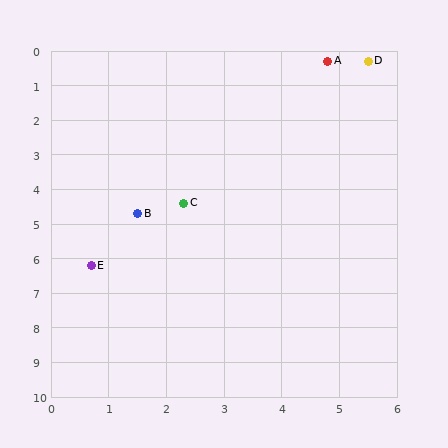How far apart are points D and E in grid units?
Points D and E are about 7.6 grid units apart.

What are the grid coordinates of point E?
Point E is at approximately (0.7, 6.2).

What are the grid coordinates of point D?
Point D is at approximately (5.5, 0.3).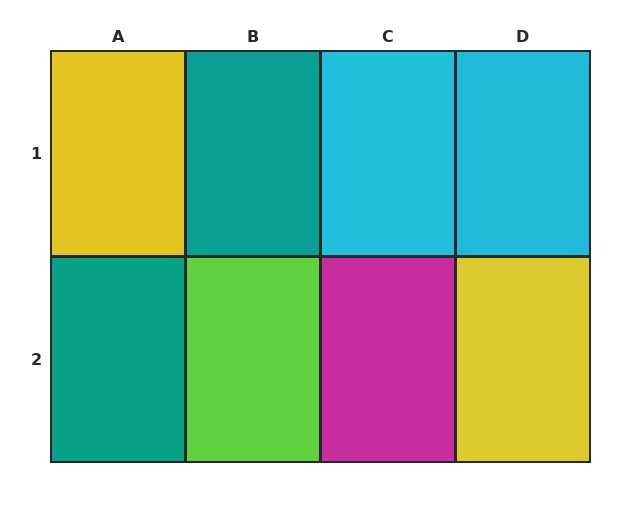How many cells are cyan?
2 cells are cyan.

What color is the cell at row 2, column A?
Teal.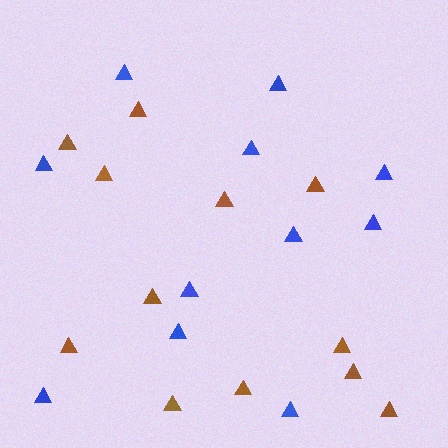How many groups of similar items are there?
There are 2 groups: one group of brown triangles (12) and one group of blue triangles (11).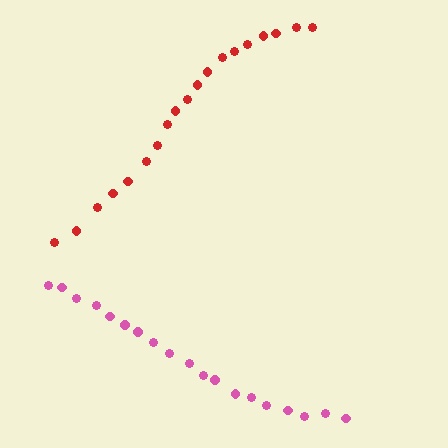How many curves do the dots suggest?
There are 2 distinct paths.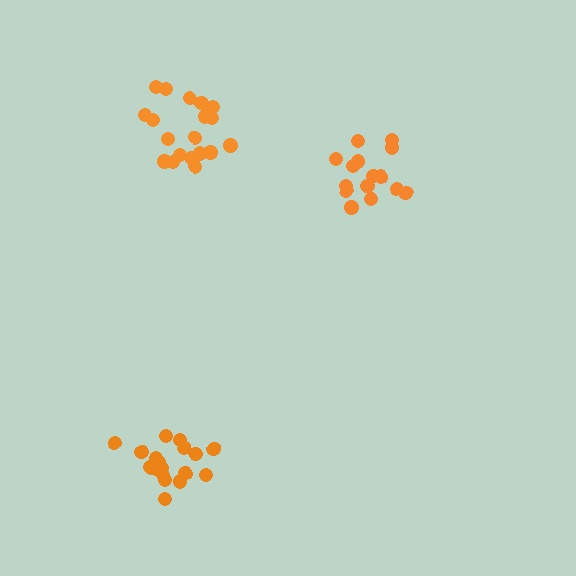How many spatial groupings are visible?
There are 3 spatial groupings.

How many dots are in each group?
Group 1: 20 dots, Group 2: 15 dots, Group 3: 19 dots (54 total).